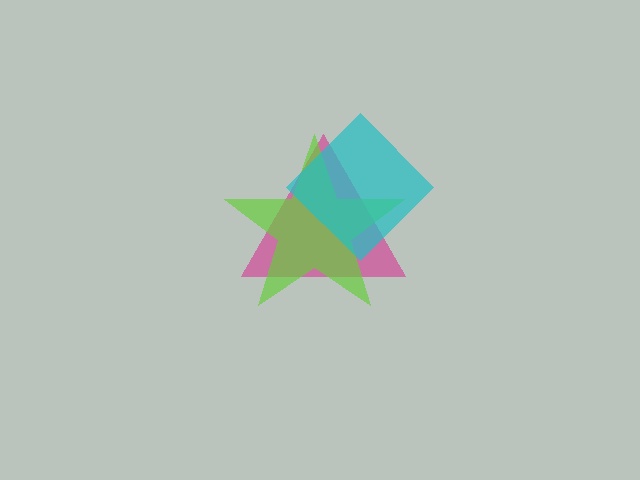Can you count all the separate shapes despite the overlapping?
Yes, there are 3 separate shapes.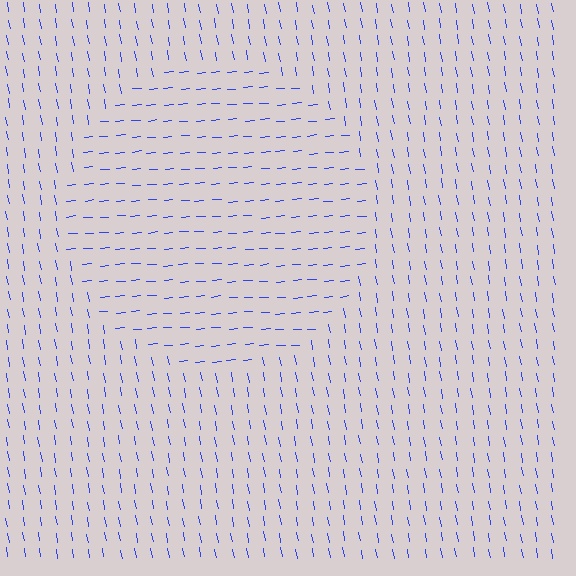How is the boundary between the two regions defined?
The boundary is defined purely by a change in line orientation (approximately 85 degrees difference). All lines are the same color and thickness.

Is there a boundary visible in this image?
Yes, there is a texture boundary formed by a change in line orientation.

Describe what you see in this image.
The image is filled with small blue line segments. A circle region in the image has lines oriented differently from the surrounding lines, creating a visible texture boundary.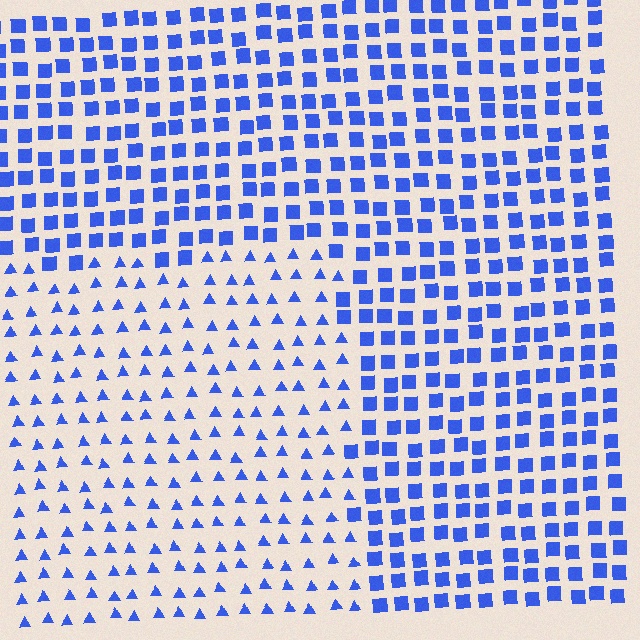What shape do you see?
I see a rectangle.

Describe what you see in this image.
The image is filled with small blue elements arranged in a uniform grid. A rectangle-shaped region contains triangles, while the surrounding area contains squares. The boundary is defined purely by the change in element shape.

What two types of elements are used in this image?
The image uses triangles inside the rectangle region and squares outside it.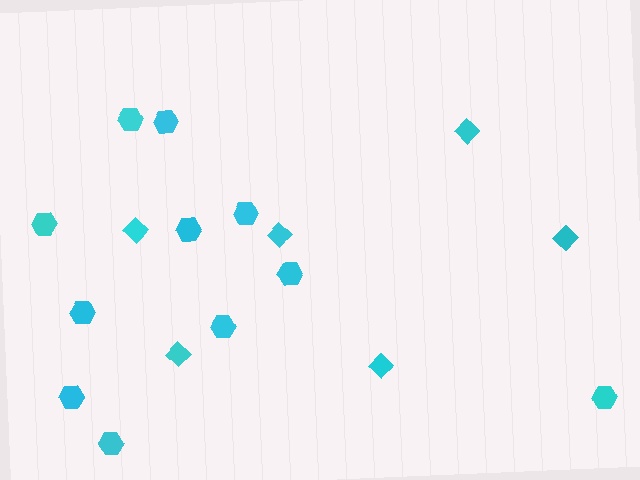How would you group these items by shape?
There are 2 groups: one group of diamonds (6) and one group of hexagons (11).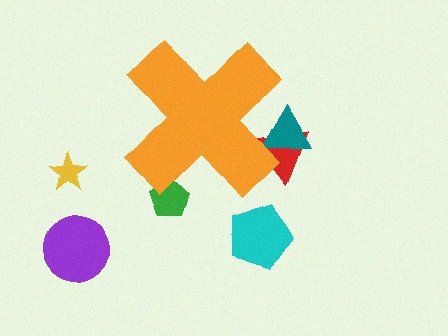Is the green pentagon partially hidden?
Yes, the green pentagon is partially hidden behind the orange cross.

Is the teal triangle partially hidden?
Yes, the teal triangle is partially hidden behind the orange cross.